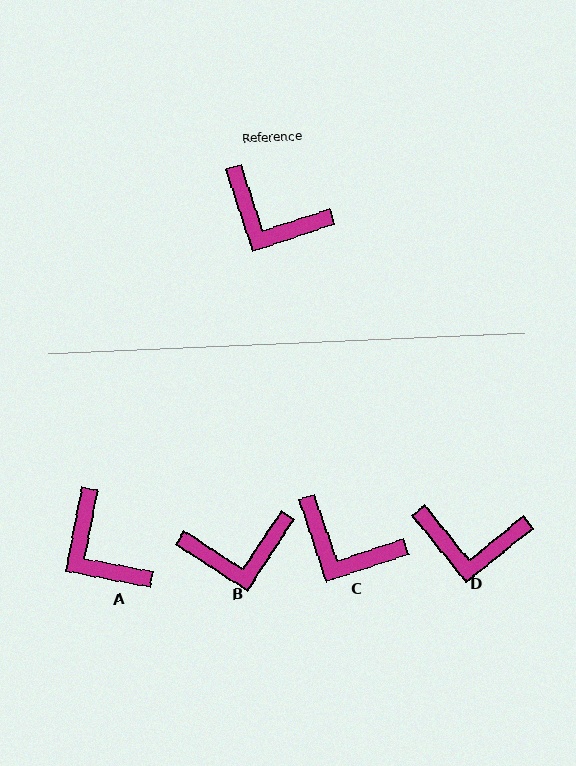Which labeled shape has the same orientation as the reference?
C.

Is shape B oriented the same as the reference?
No, it is off by about 38 degrees.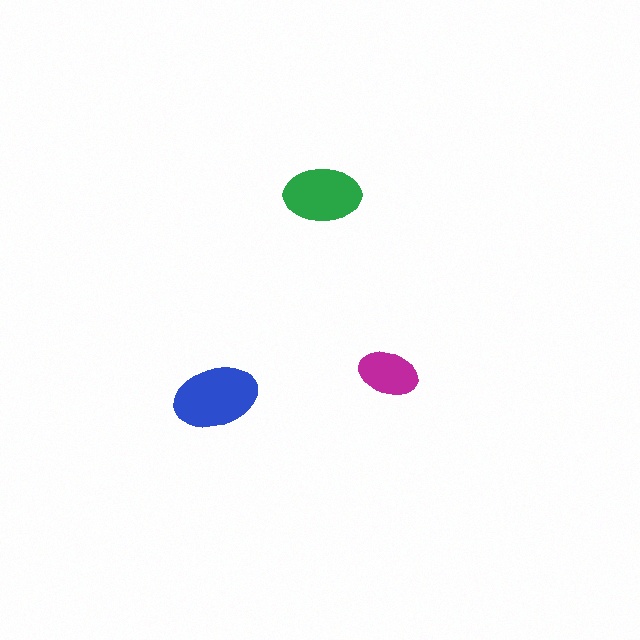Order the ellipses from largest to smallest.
the blue one, the green one, the magenta one.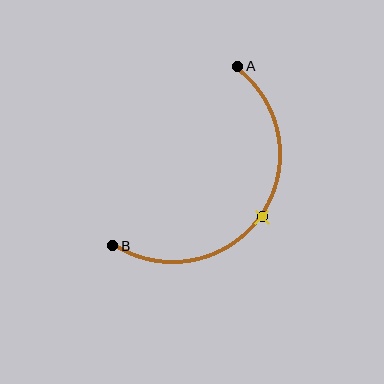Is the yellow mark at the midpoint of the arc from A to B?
Yes. The yellow mark lies on the arc at equal arc-length from both A and B — it is the arc midpoint.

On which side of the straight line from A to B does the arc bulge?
The arc bulges below and to the right of the straight line connecting A and B.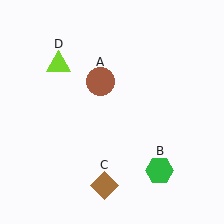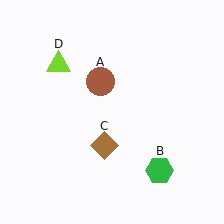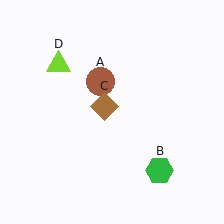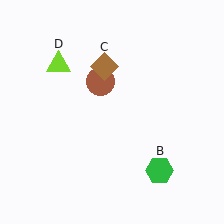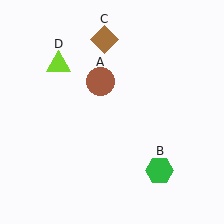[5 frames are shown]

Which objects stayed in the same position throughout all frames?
Brown circle (object A) and green hexagon (object B) and lime triangle (object D) remained stationary.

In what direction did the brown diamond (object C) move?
The brown diamond (object C) moved up.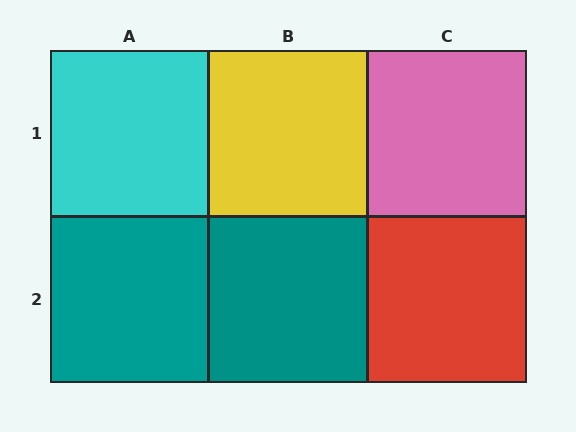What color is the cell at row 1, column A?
Cyan.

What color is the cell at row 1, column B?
Yellow.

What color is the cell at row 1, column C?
Pink.